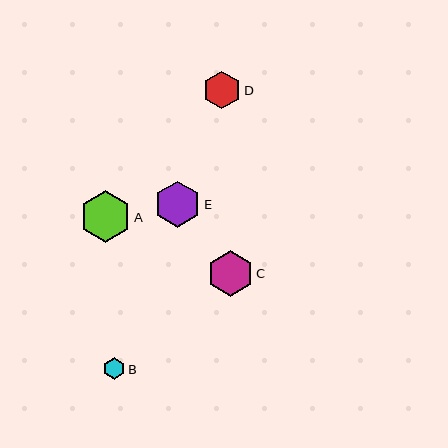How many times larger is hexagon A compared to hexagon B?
Hexagon A is approximately 2.4 times the size of hexagon B.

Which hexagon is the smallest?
Hexagon B is the smallest with a size of approximately 22 pixels.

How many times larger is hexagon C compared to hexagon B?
Hexagon C is approximately 2.1 times the size of hexagon B.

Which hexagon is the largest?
Hexagon A is the largest with a size of approximately 51 pixels.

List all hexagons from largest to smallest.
From largest to smallest: A, E, C, D, B.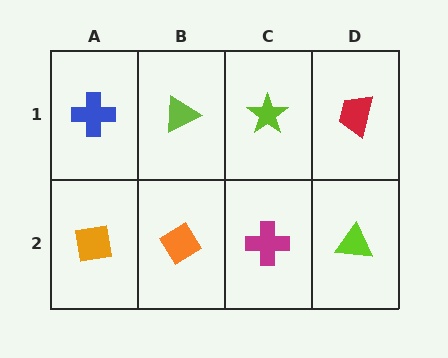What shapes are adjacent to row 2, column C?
A lime star (row 1, column C), an orange diamond (row 2, column B), a lime triangle (row 2, column D).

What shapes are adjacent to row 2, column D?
A red trapezoid (row 1, column D), a magenta cross (row 2, column C).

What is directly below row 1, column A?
An orange square.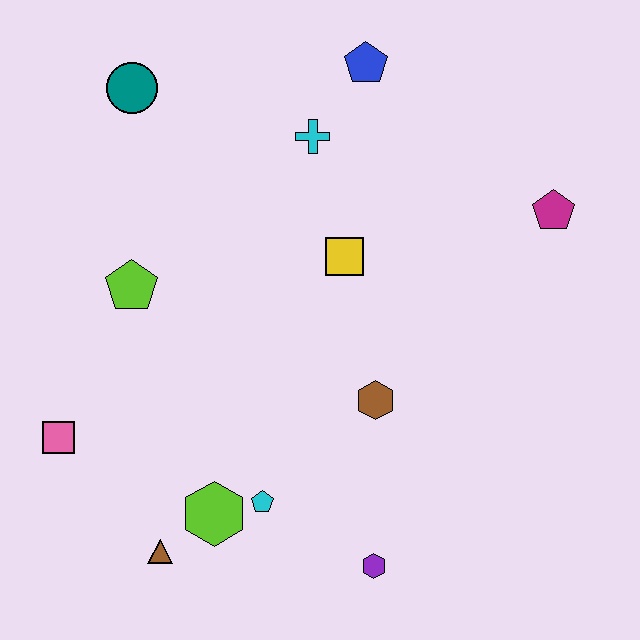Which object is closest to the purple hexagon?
The cyan pentagon is closest to the purple hexagon.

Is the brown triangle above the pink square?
No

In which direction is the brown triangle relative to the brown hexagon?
The brown triangle is to the left of the brown hexagon.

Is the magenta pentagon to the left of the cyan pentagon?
No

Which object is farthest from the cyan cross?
The brown triangle is farthest from the cyan cross.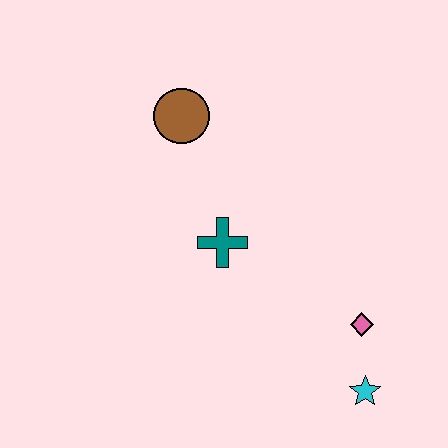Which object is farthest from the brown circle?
The cyan star is farthest from the brown circle.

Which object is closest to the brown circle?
The teal cross is closest to the brown circle.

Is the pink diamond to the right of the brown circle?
Yes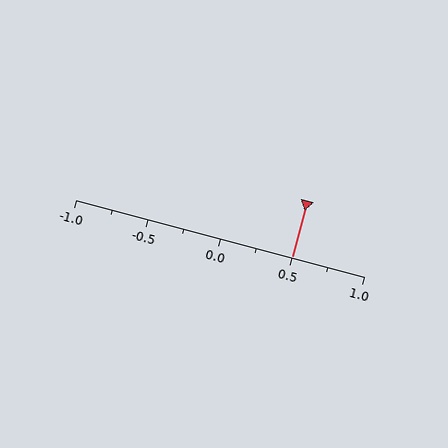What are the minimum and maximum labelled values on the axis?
The axis runs from -1.0 to 1.0.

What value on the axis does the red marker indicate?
The marker indicates approximately 0.5.